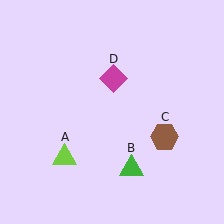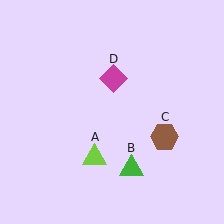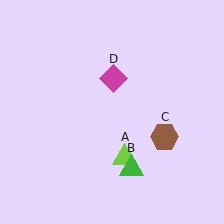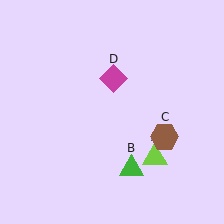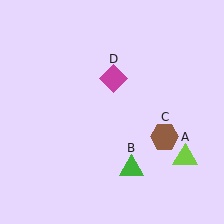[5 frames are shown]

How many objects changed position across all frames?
1 object changed position: lime triangle (object A).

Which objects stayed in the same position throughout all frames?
Green triangle (object B) and brown hexagon (object C) and magenta diamond (object D) remained stationary.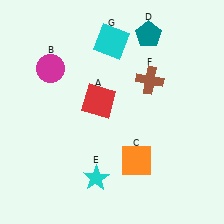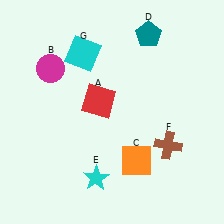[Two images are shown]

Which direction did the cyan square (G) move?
The cyan square (G) moved left.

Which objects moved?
The objects that moved are: the brown cross (F), the cyan square (G).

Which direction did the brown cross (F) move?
The brown cross (F) moved down.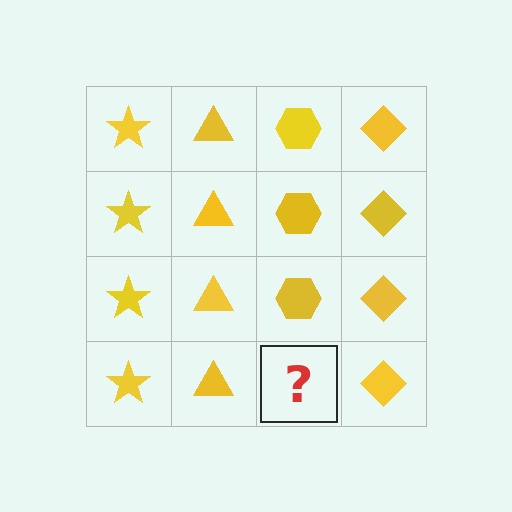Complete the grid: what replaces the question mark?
The question mark should be replaced with a yellow hexagon.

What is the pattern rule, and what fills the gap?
The rule is that each column has a consistent shape. The gap should be filled with a yellow hexagon.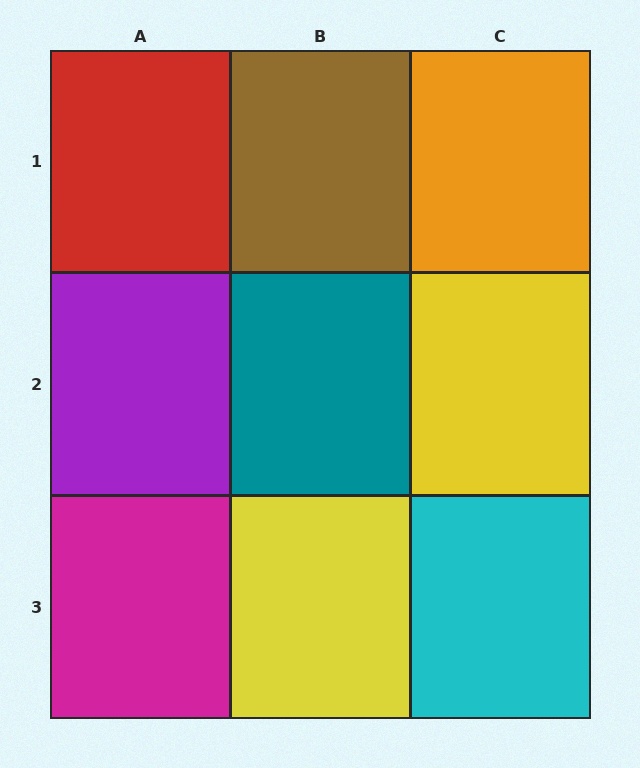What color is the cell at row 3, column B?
Yellow.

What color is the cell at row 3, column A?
Magenta.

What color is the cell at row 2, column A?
Purple.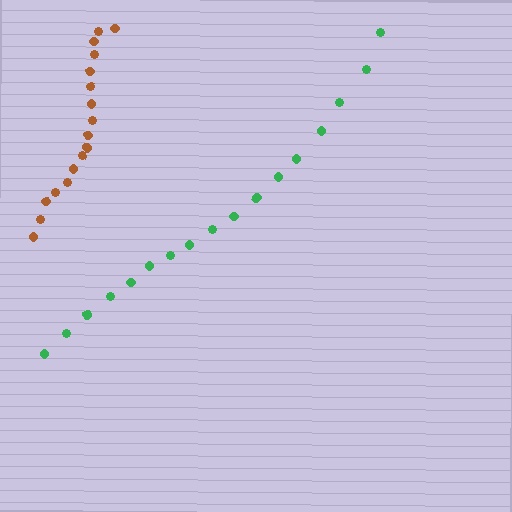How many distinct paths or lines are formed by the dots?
There are 2 distinct paths.